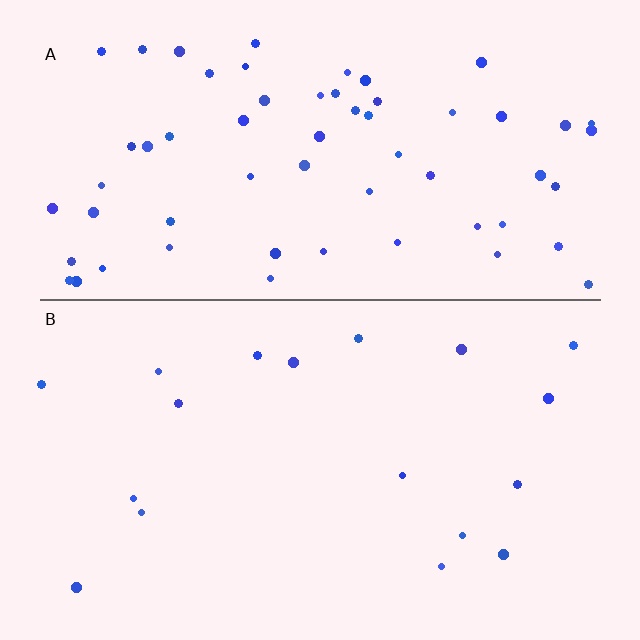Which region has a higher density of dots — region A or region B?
A (the top).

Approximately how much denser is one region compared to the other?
Approximately 3.4× — region A over region B.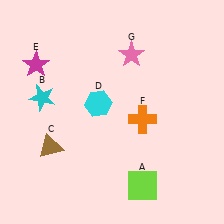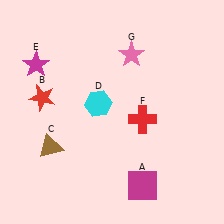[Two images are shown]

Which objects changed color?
A changed from lime to magenta. B changed from cyan to red. F changed from orange to red.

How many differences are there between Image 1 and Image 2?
There are 3 differences between the two images.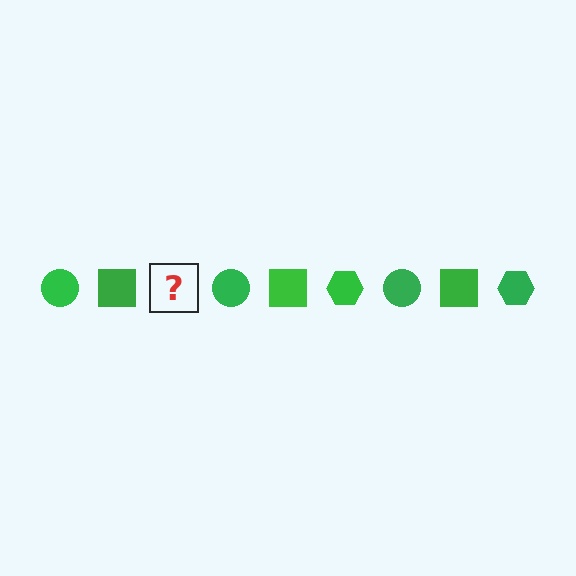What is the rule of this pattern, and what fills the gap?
The rule is that the pattern cycles through circle, square, hexagon shapes in green. The gap should be filled with a green hexagon.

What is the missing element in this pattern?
The missing element is a green hexagon.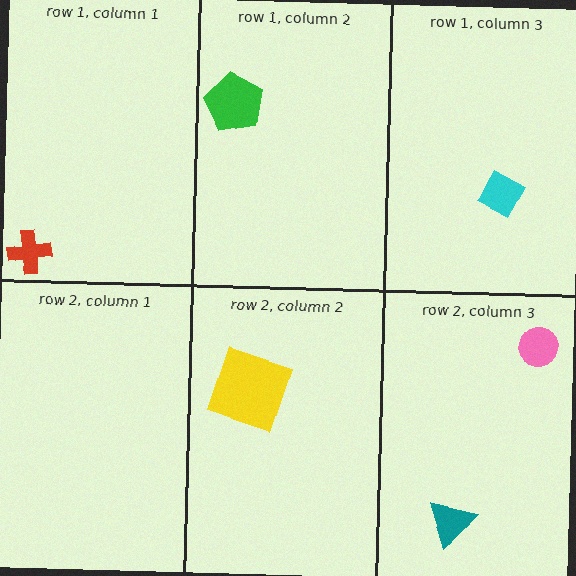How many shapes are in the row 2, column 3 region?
2.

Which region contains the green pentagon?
The row 1, column 2 region.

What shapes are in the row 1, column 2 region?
The green pentagon.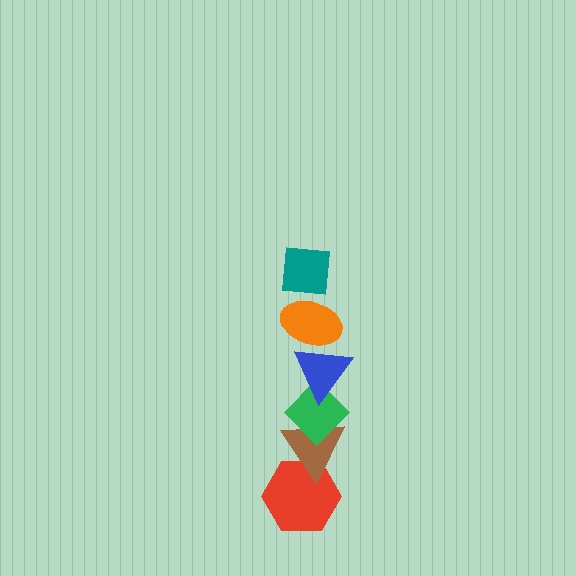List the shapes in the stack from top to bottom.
From top to bottom: the teal square, the orange ellipse, the blue triangle, the green diamond, the brown triangle, the red hexagon.